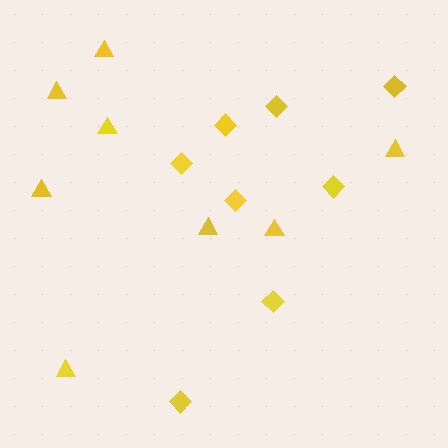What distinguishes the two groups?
There are 2 groups: one group of triangles (8) and one group of diamonds (8).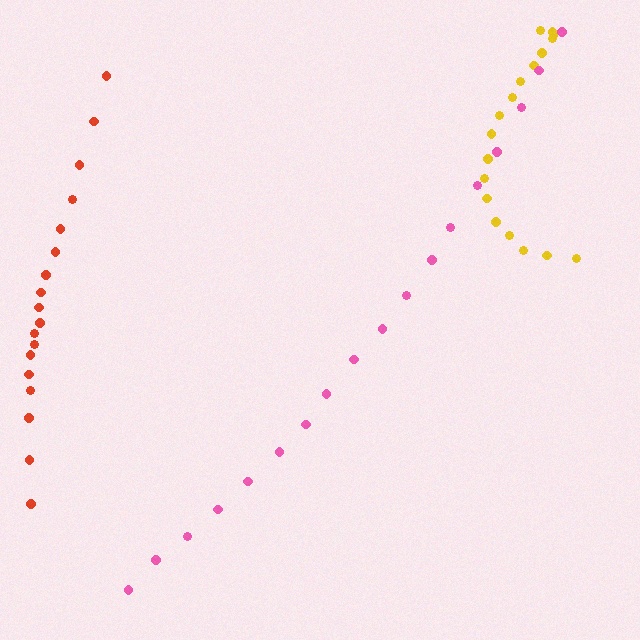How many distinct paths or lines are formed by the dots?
There are 3 distinct paths.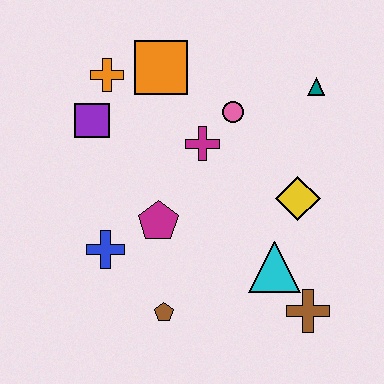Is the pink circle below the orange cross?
Yes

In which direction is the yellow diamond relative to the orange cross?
The yellow diamond is to the right of the orange cross.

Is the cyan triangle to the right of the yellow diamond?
No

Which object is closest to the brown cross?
The cyan triangle is closest to the brown cross.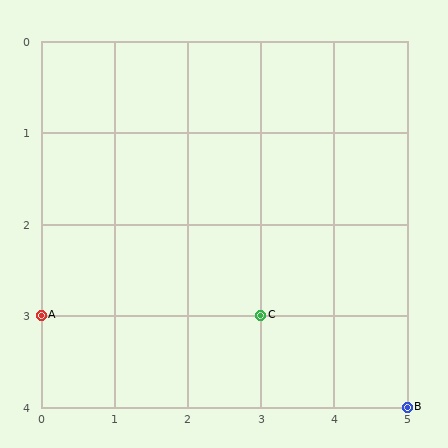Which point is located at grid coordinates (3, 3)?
Point C is at (3, 3).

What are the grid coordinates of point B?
Point B is at grid coordinates (5, 4).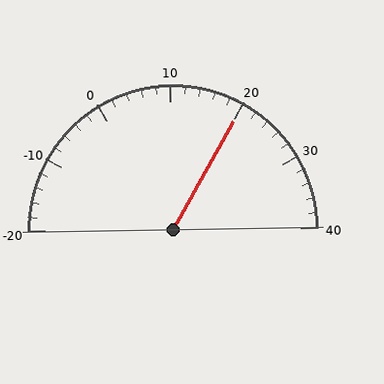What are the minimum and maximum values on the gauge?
The gauge ranges from -20 to 40.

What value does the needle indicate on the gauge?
The needle indicates approximately 20.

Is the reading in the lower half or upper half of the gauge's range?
The reading is in the upper half of the range (-20 to 40).